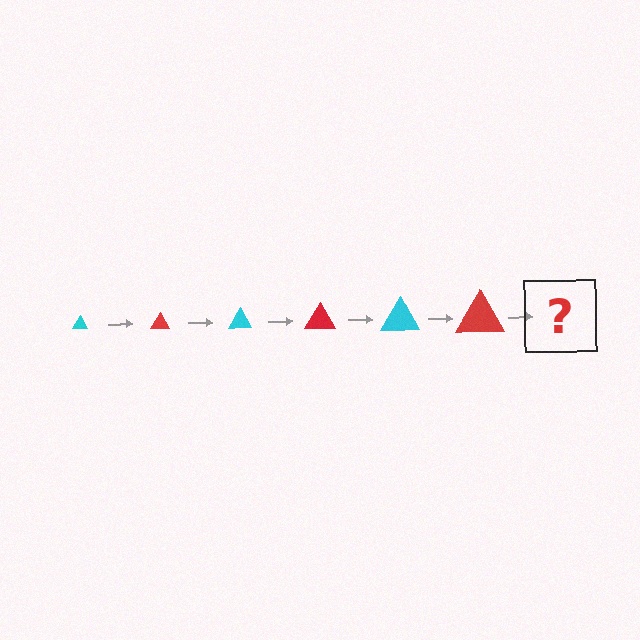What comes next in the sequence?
The next element should be a cyan triangle, larger than the previous one.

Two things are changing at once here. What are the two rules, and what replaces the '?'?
The two rules are that the triangle grows larger each step and the color cycles through cyan and red. The '?' should be a cyan triangle, larger than the previous one.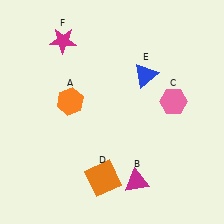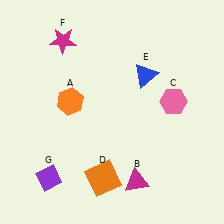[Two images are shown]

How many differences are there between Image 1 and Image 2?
There is 1 difference between the two images.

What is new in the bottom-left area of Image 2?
A purple diamond (G) was added in the bottom-left area of Image 2.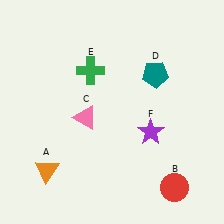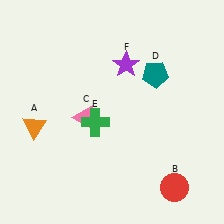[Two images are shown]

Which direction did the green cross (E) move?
The green cross (E) moved down.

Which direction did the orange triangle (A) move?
The orange triangle (A) moved up.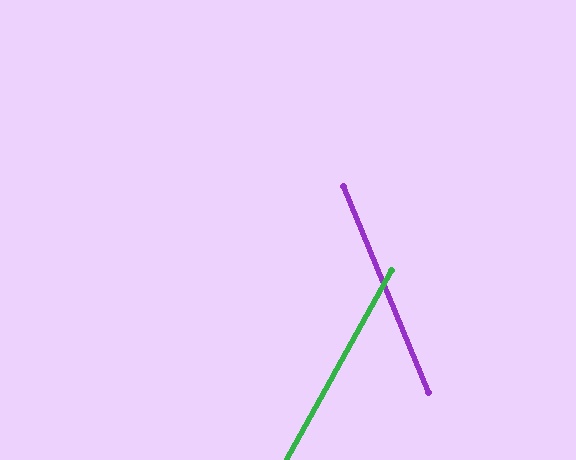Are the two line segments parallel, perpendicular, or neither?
Neither parallel nor perpendicular — they differ by about 52°.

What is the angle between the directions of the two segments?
Approximately 52 degrees.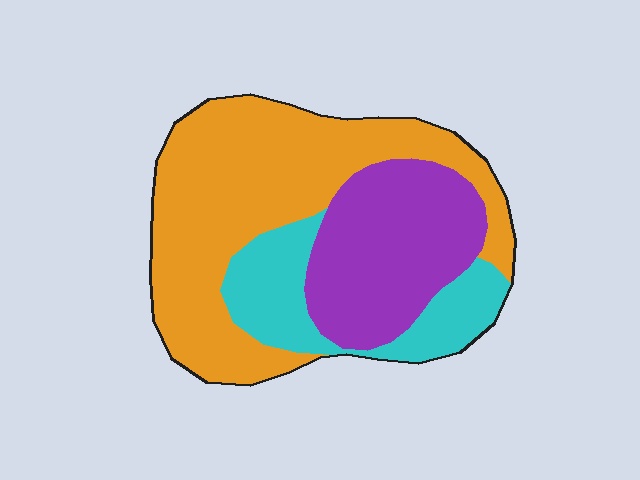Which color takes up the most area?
Orange, at roughly 50%.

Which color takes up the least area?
Cyan, at roughly 20%.